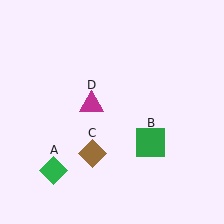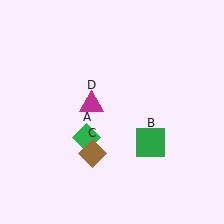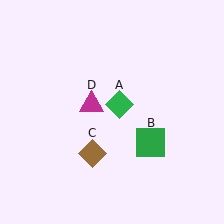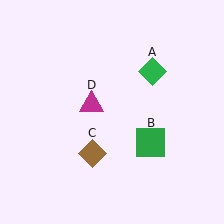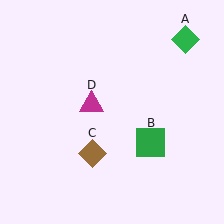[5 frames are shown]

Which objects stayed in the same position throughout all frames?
Green square (object B) and brown diamond (object C) and magenta triangle (object D) remained stationary.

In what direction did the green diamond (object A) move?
The green diamond (object A) moved up and to the right.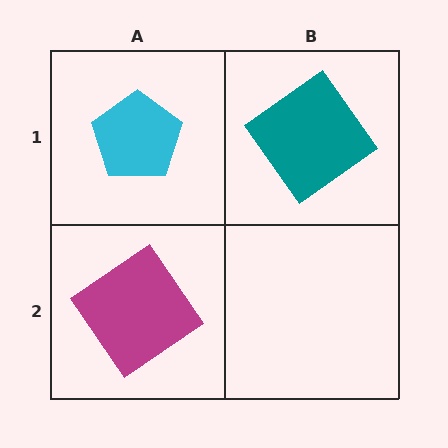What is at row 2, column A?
A magenta diamond.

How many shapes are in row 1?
2 shapes.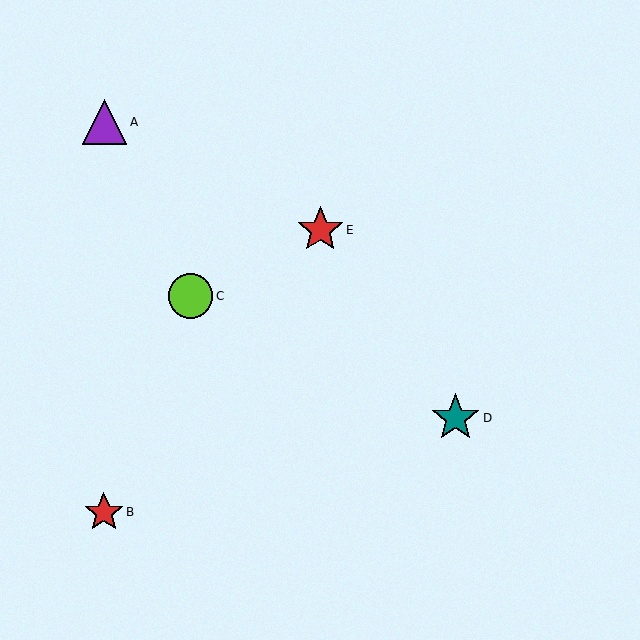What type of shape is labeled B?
Shape B is a red star.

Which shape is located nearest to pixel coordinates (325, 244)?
The red star (labeled E) at (320, 230) is nearest to that location.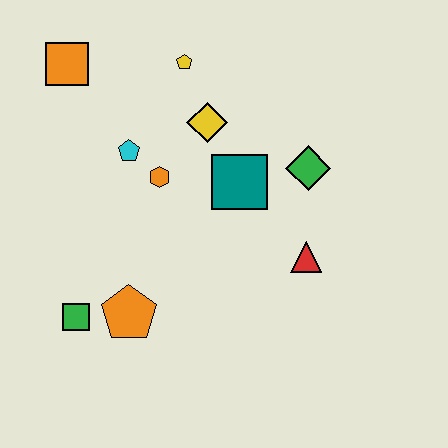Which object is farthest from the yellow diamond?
The green square is farthest from the yellow diamond.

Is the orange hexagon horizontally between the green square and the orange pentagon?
No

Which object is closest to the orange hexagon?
The cyan pentagon is closest to the orange hexagon.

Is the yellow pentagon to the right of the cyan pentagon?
Yes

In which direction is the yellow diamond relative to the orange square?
The yellow diamond is to the right of the orange square.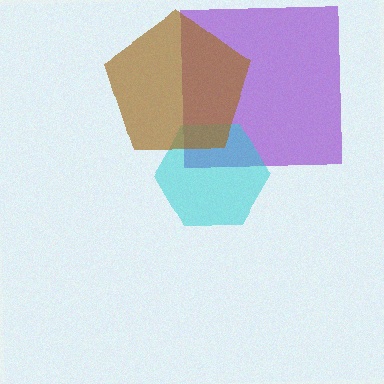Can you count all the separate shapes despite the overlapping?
Yes, there are 3 separate shapes.